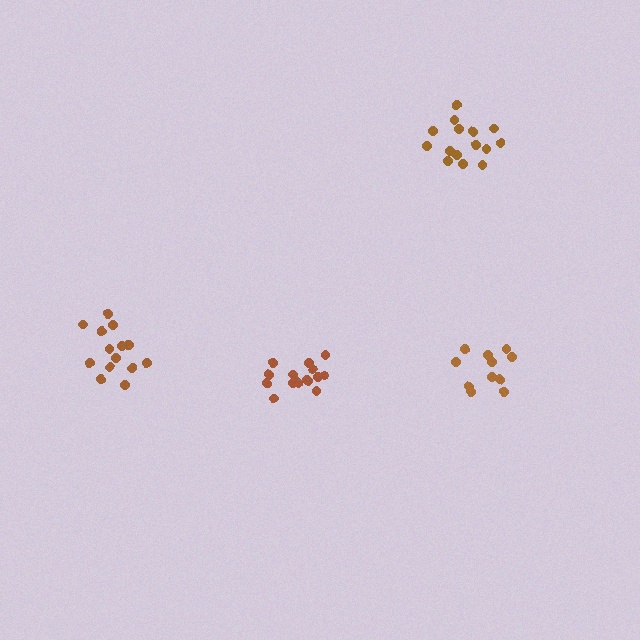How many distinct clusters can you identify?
There are 4 distinct clusters.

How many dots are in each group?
Group 1: 11 dots, Group 2: 16 dots, Group 3: 15 dots, Group 4: 15 dots (57 total).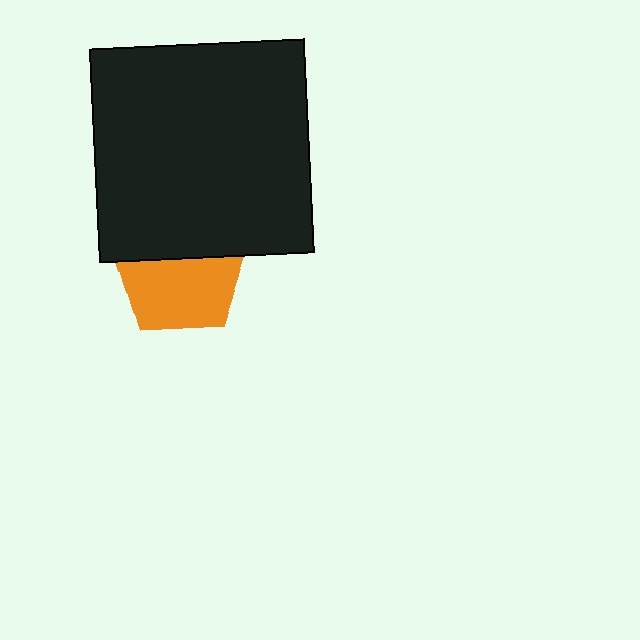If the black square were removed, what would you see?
You would see the complete orange pentagon.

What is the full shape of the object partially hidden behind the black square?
The partially hidden object is an orange pentagon.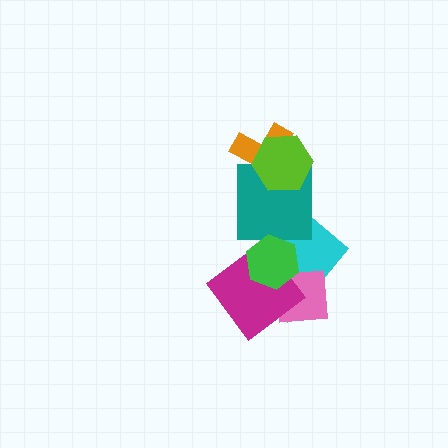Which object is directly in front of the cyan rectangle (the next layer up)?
The teal square is directly in front of the cyan rectangle.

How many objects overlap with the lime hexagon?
2 objects overlap with the lime hexagon.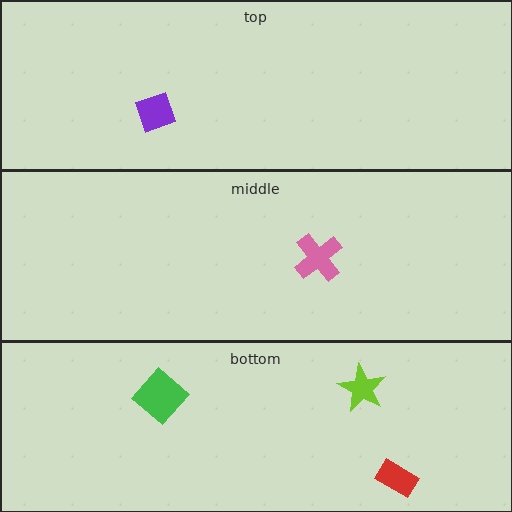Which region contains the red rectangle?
The bottom region.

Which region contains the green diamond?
The bottom region.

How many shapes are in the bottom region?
3.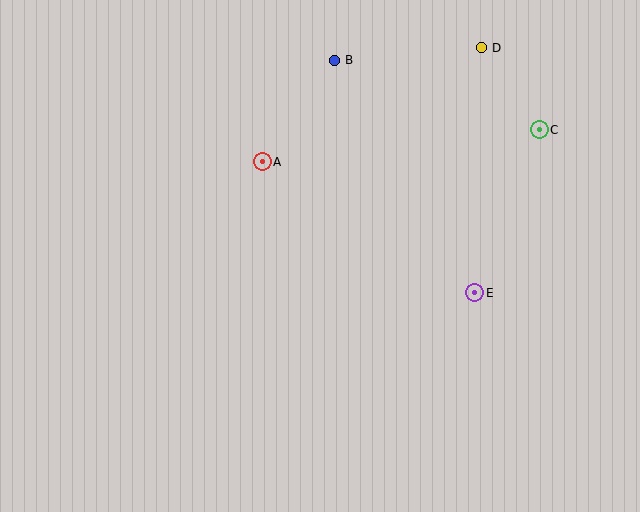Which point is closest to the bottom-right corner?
Point E is closest to the bottom-right corner.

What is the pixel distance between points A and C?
The distance between A and C is 279 pixels.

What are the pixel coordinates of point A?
Point A is at (262, 162).